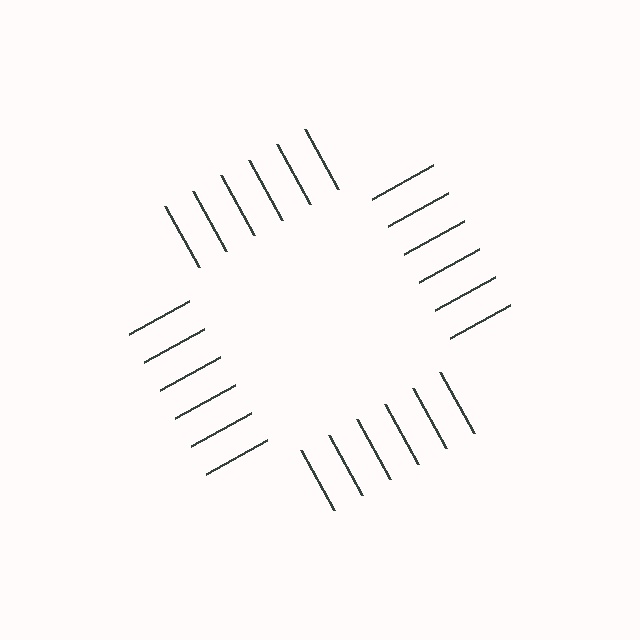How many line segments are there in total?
24 — 6 along each of the 4 edges.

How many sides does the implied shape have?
4 sides — the line-ends trace a square.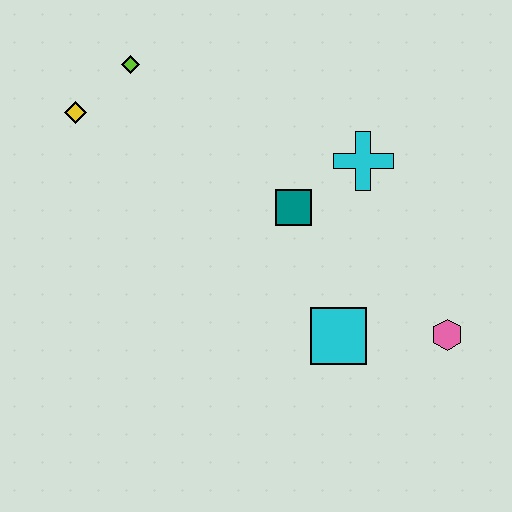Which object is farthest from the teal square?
The yellow diamond is farthest from the teal square.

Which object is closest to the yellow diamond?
The lime diamond is closest to the yellow diamond.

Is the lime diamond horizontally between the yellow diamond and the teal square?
Yes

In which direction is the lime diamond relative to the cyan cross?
The lime diamond is to the left of the cyan cross.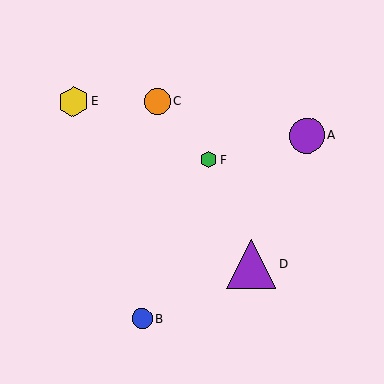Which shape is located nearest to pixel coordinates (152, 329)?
The blue circle (labeled B) at (142, 319) is nearest to that location.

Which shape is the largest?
The purple triangle (labeled D) is the largest.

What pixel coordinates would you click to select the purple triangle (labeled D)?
Click at (251, 264) to select the purple triangle D.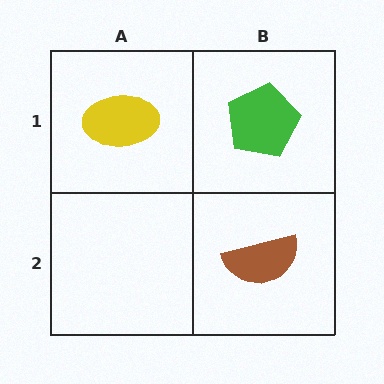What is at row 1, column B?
A green pentagon.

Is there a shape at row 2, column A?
No, that cell is empty.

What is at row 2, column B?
A brown semicircle.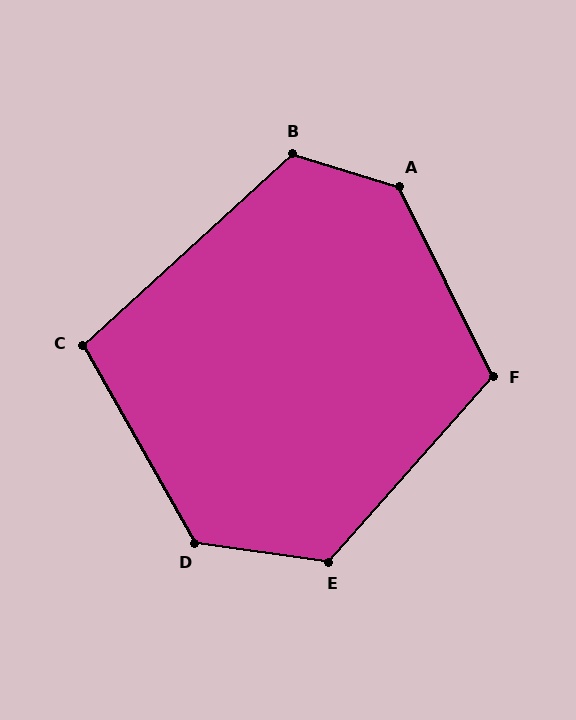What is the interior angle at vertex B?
Approximately 121 degrees (obtuse).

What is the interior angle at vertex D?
Approximately 127 degrees (obtuse).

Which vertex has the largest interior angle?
A, at approximately 133 degrees.